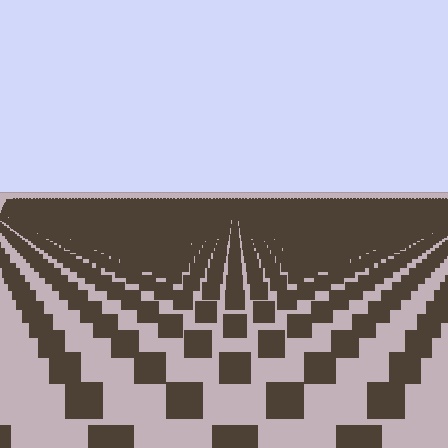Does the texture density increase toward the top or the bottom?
Density increases toward the top.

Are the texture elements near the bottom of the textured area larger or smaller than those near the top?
Larger. Near the bottom, elements are closer to the viewer and appear at a bigger on-screen size.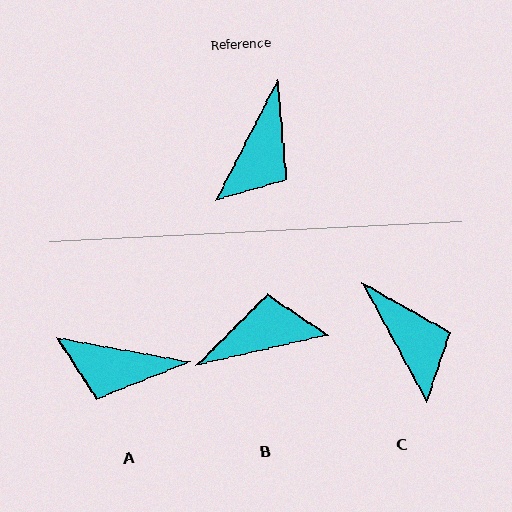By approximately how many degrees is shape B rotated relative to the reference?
Approximately 130 degrees counter-clockwise.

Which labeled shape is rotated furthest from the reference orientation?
B, about 130 degrees away.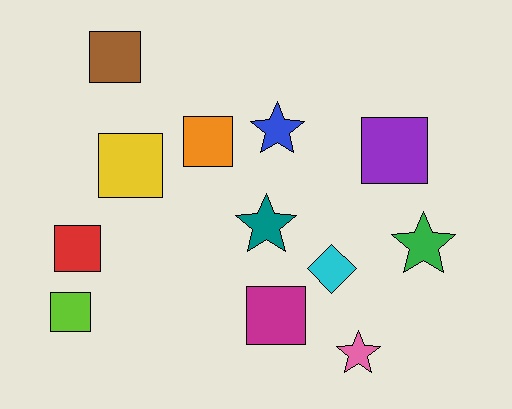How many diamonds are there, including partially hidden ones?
There is 1 diamond.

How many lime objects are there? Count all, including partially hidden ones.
There is 1 lime object.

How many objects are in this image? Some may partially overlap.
There are 12 objects.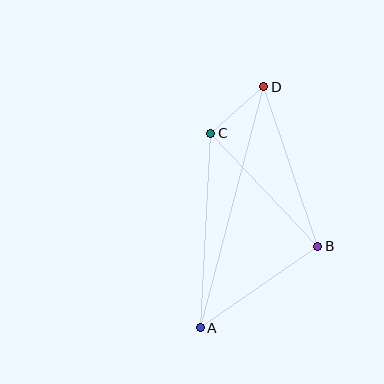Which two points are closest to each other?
Points C and D are closest to each other.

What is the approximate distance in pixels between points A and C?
The distance between A and C is approximately 195 pixels.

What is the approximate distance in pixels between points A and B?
The distance between A and B is approximately 143 pixels.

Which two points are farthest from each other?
Points A and D are farthest from each other.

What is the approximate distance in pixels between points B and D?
The distance between B and D is approximately 168 pixels.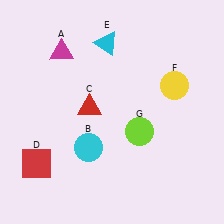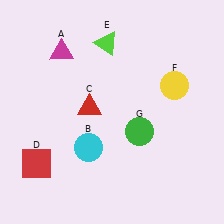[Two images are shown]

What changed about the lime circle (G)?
In Image 1, G is lime. In Image 2, it changed to green.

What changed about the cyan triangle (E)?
In Image 1, E is cyan. In Image 2, it changed to lime.